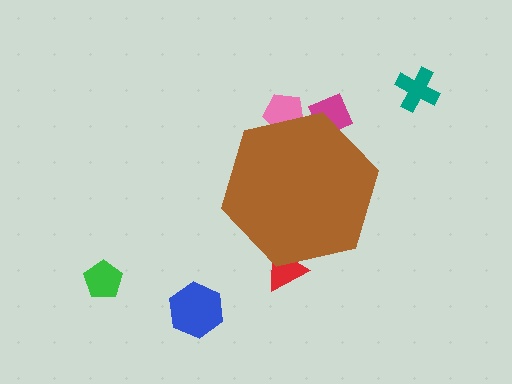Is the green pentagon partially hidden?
No, the green pentagon is fully visible.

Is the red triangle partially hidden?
Yes, the red triangle is partially hidden behind the brown hexagon.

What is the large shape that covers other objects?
A brown hexagon.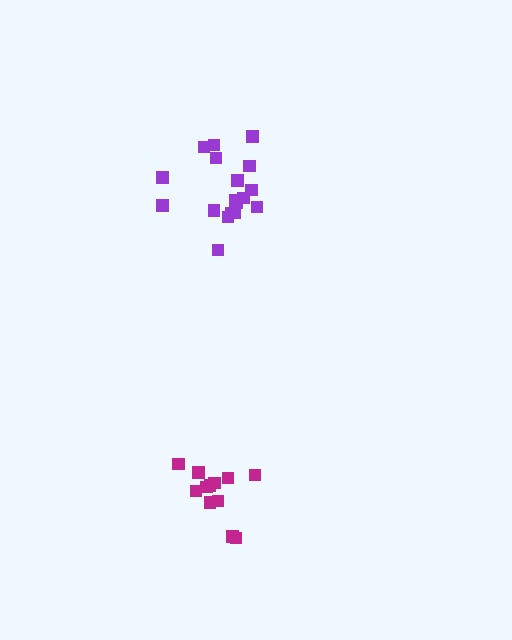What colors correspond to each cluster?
The clusters are colored: magenta, purple.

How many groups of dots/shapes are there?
There are 2 groups.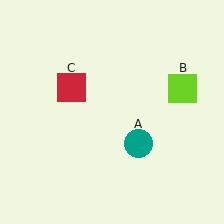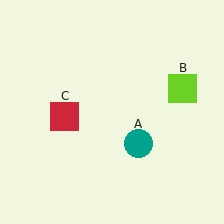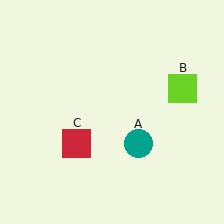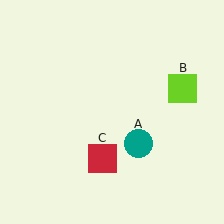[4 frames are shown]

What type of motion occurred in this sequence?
The red square (object C) rotated counterclockwise around the center of the scene.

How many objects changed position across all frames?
1 object changed position: red square (object C).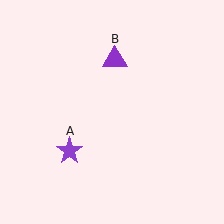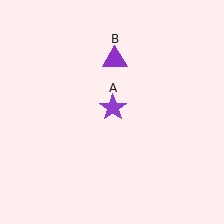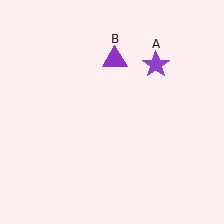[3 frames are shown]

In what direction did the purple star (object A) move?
The purple star (object A) moved up and to the right.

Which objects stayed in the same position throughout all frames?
Purple triangle (object B) remained stationary.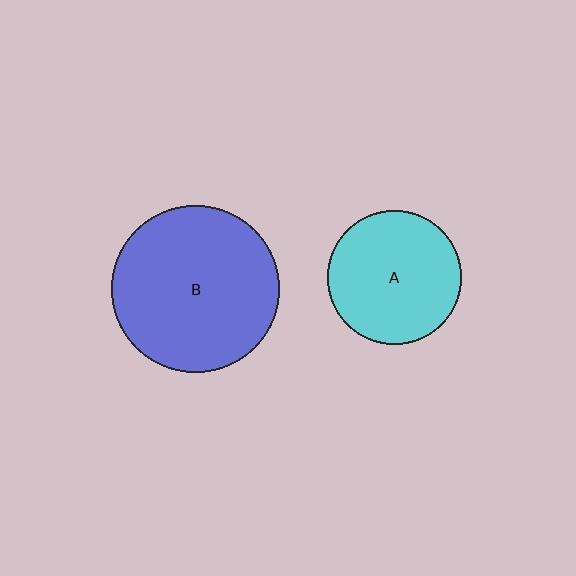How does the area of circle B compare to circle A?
Approximately 1.6 times.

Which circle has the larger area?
Circle B (blue).